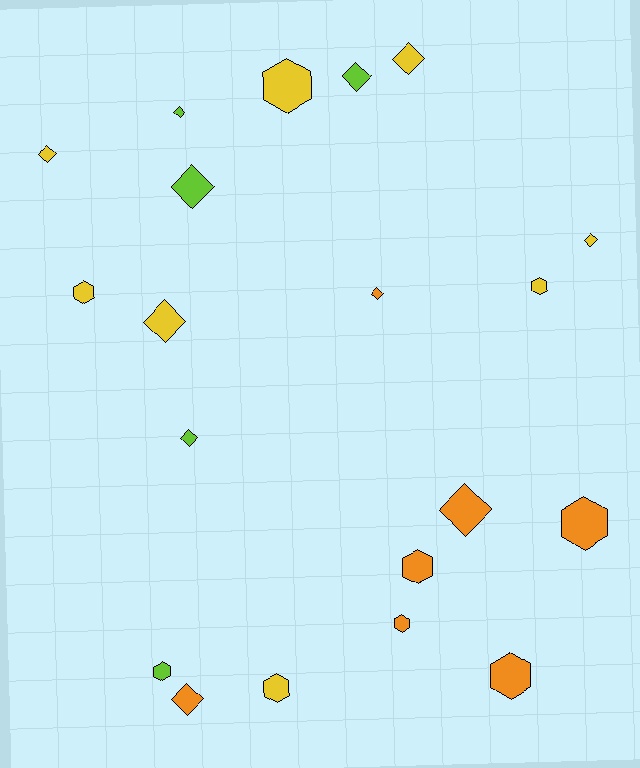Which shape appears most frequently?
Diamond, with 11 objects.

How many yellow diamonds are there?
There are 4 yellow diamonds.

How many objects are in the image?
There are 20 objects.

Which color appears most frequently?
Yellow, with 8 objects.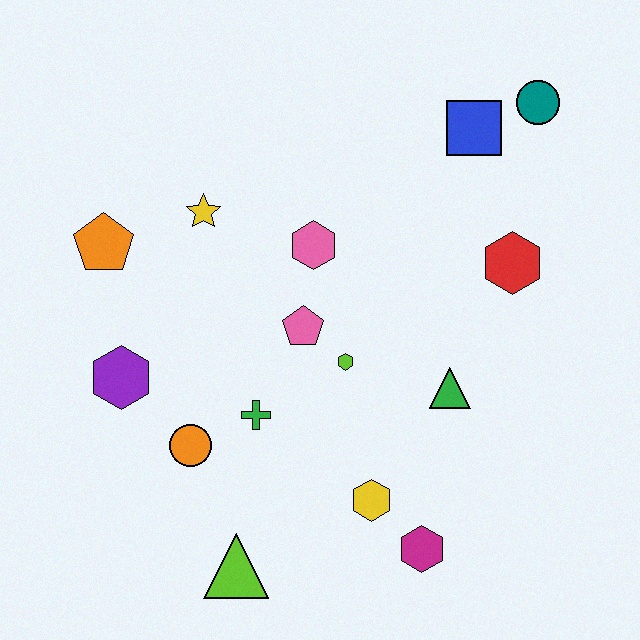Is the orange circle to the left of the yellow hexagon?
Yes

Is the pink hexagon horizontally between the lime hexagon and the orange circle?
Yes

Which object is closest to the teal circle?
The blue square is closest to the teal circle.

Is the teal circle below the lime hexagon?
No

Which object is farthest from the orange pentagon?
The teal circle is farthest from the orange pentagon.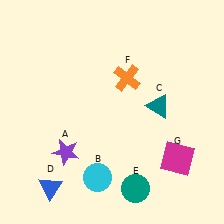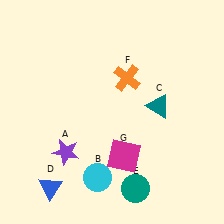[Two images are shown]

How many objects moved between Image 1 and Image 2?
1 object moved between the two images.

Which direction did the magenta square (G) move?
The magenta square (G) moved left.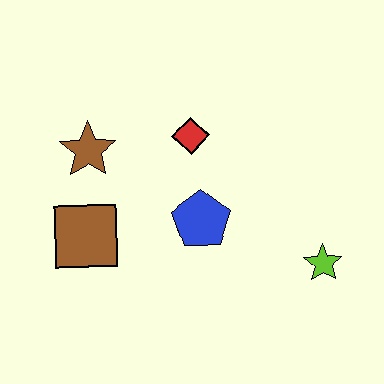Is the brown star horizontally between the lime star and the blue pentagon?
No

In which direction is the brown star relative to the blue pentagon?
The brown star is to the left of the blue pentagon.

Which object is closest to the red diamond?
The blue pentagon is closest to the red diamond.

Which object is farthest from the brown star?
The lime star is farthest from the brown star.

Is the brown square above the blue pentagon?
No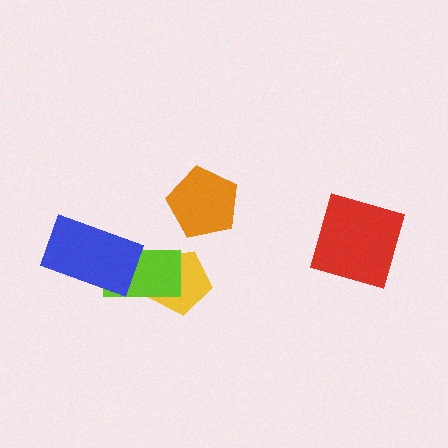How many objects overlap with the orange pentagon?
0 objects overlap with the orange pentagon.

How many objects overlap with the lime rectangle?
2 objects overlap with the lime rectangle.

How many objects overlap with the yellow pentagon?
1 object overlaps with the yellow pentagon.